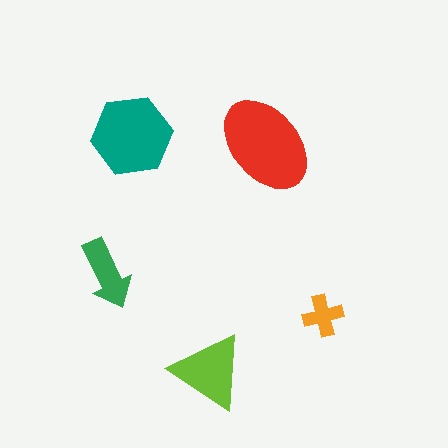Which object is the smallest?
The orange cross.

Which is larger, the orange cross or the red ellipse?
The red ellipse.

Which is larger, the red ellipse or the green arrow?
The red ellipse.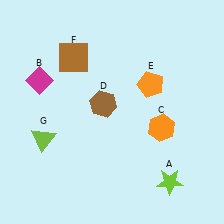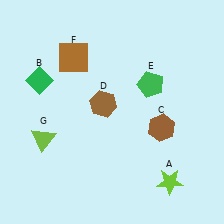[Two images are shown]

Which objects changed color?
B changed from magenta to green. C changed from orange to brown. E changed from orange to green.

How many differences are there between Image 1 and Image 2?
There are 3 differences between the two images.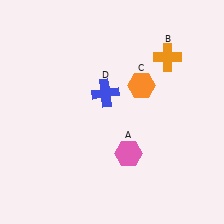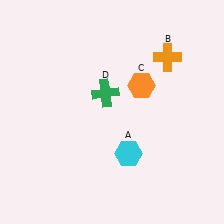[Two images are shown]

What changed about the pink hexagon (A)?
In Image 1, A is pink. In Image 2, it changed to cyan.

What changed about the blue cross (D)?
In Image 1, D is blue. In Image 2, it changed to green.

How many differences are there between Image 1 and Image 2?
There are 2 differences between the two images.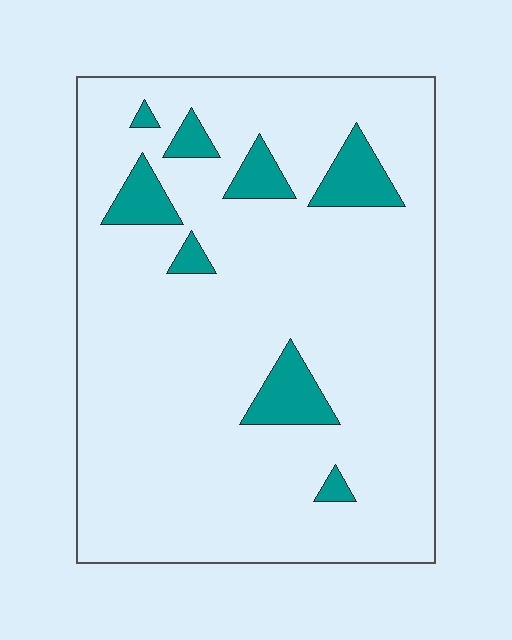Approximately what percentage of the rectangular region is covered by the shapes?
Approximately 10%.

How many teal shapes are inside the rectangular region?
8.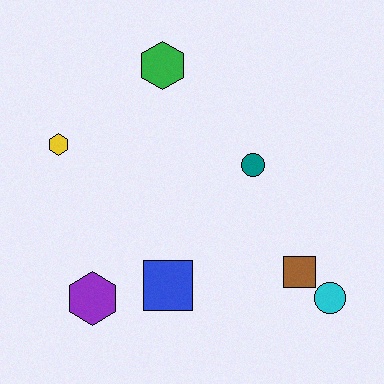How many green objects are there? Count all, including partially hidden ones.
There is 1 green object.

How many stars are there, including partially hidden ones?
There are no stars.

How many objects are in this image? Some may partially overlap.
There are 7 objects.